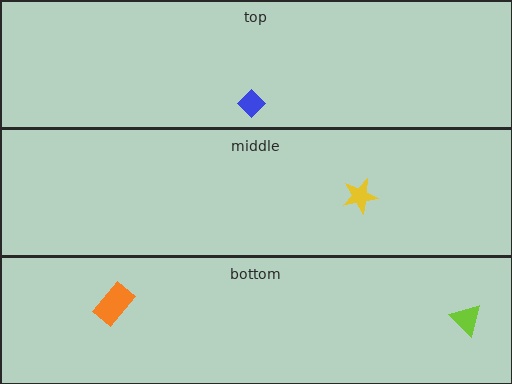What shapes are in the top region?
The blue diamond.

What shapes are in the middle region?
The yellow star.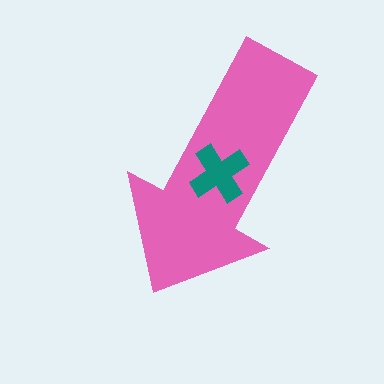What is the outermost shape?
The pink arrow.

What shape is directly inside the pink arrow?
The teal cross.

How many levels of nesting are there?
2.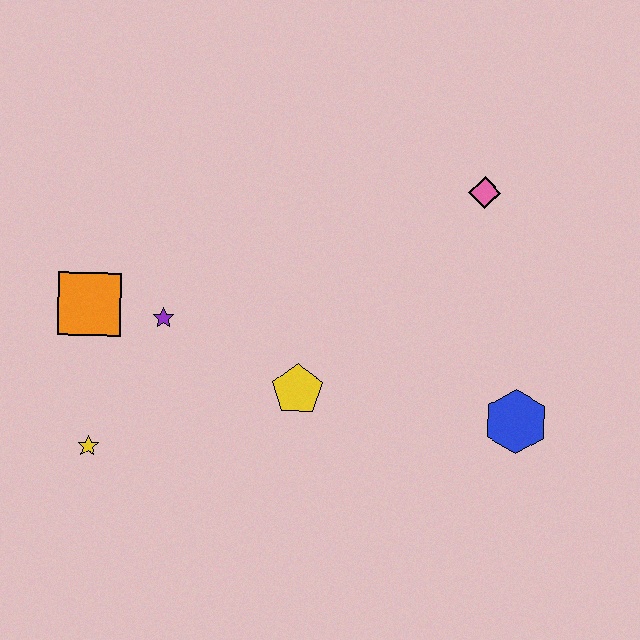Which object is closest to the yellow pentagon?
The purple star is closest to the yellow pentagon.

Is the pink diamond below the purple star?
No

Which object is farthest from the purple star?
The blue hexagon is farthest from the purple star.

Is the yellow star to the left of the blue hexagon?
Yes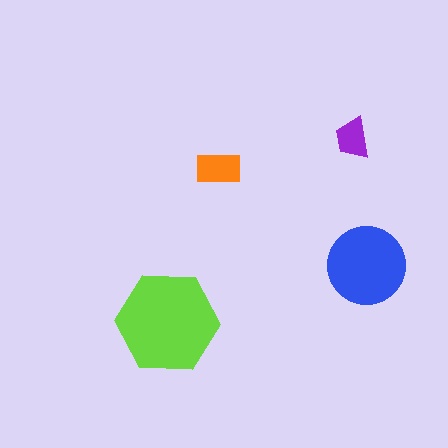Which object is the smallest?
The purple trapezoid.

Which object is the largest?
The lime hexagon.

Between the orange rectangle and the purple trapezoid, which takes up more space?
The orange rectangle.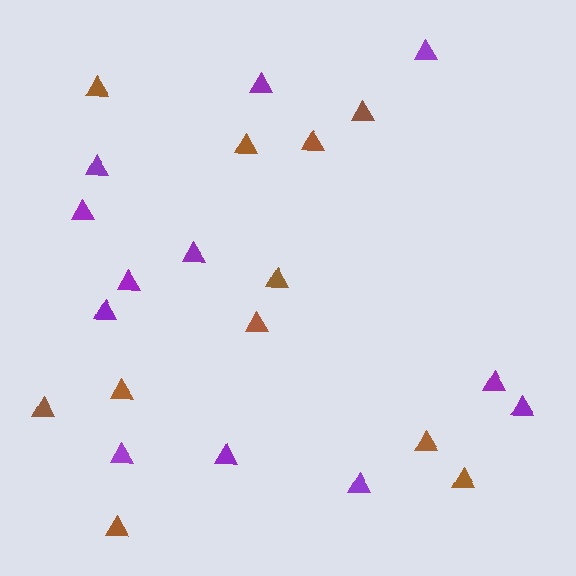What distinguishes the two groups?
There are 2 groups: one group of brown triangles (11) and one group of purple triangles (12).